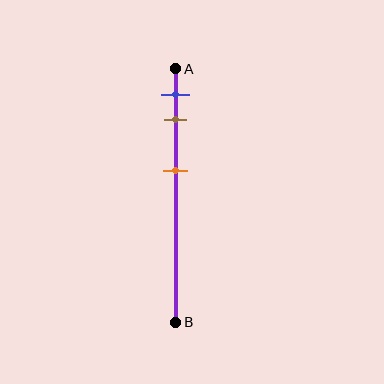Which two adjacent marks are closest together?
The blue and brown marks are the closest adjacent pair.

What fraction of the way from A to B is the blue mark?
The blue mark is approximately 10% (0.1) of the way from A to B.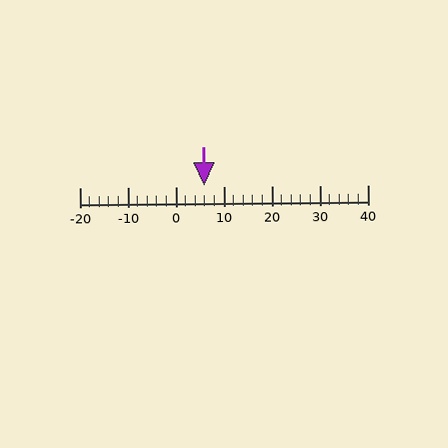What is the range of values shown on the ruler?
The ruler shows values from -20 to 40.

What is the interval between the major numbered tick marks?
The major tick marks are spaced 10 units apart.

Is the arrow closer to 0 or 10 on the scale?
The arrow is closer to 10.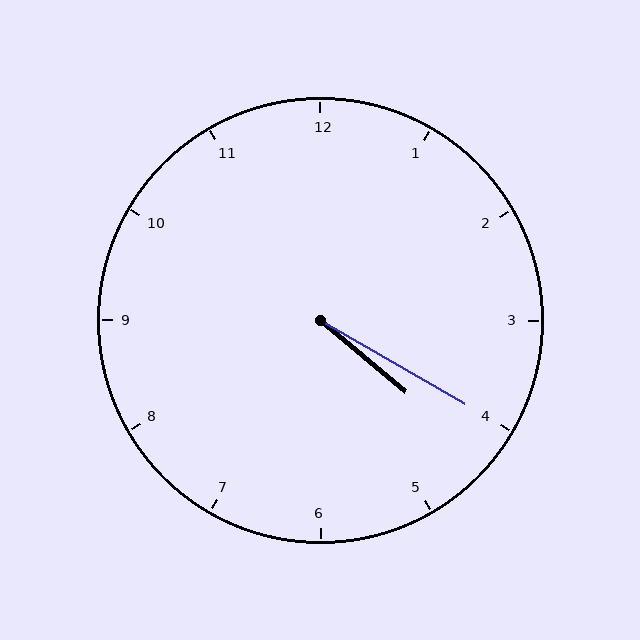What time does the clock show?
4:20.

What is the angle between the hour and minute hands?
Approximately 10 degrees.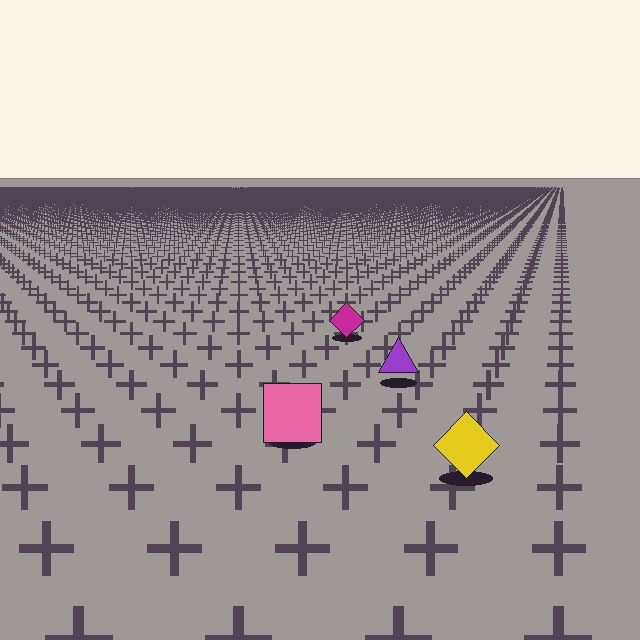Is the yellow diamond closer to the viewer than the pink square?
Yes. The yellow diamond is closer — you can tell from the texture gradient: the ground texture is coarser near it.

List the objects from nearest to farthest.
From nearest to farthest: the yellow diamond, the pink square, the purple triangle, the magenta diamond.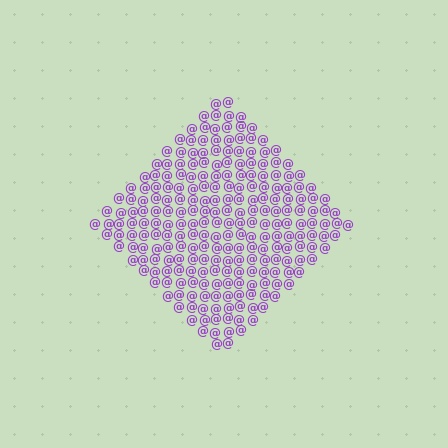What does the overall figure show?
The overall figure shows a diamond.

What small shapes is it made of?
It is made of small at signs.